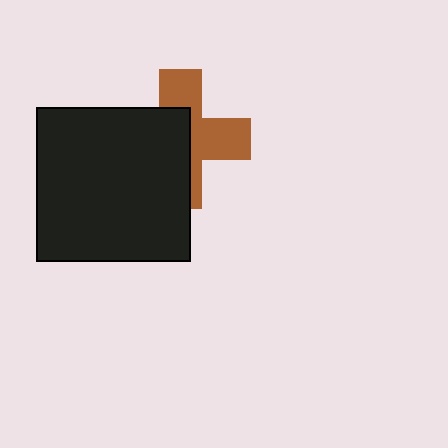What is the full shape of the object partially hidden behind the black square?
The partially hidden object is a brown cross.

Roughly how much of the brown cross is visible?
About half of it is visible (roughly 47%).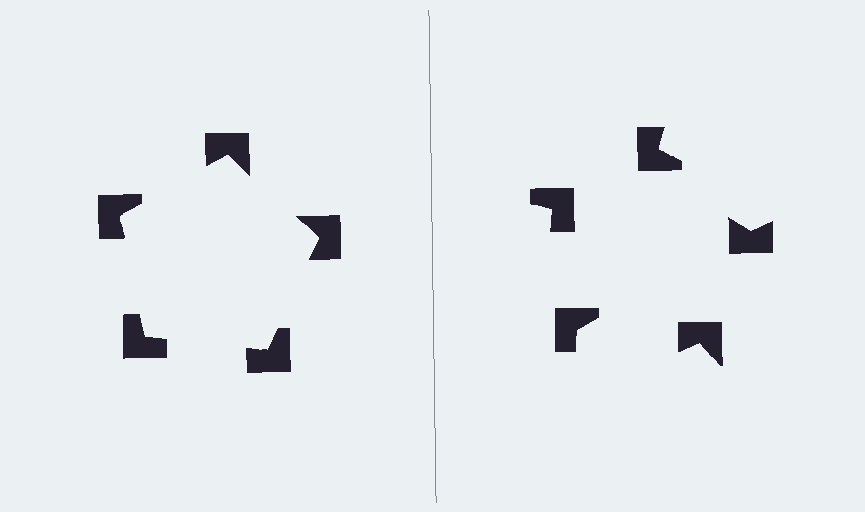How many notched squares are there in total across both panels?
10 — 5 on each side.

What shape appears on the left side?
An illusory pentagon.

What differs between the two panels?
The notched squares are positioned identically on both sides; only the wedge orientations differ. On the left they align to a pentagon; on the right they are misaligned.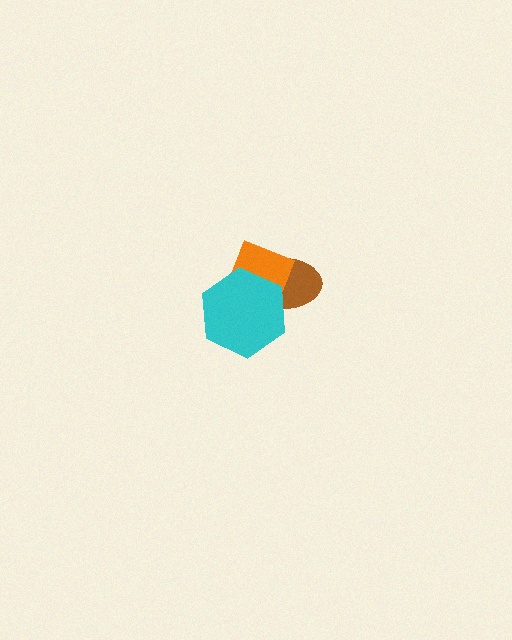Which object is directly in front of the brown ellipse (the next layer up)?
The orange diamond is directly in front of the brown ellipse.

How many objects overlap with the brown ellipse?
2 objects overlap with the brown ellipse.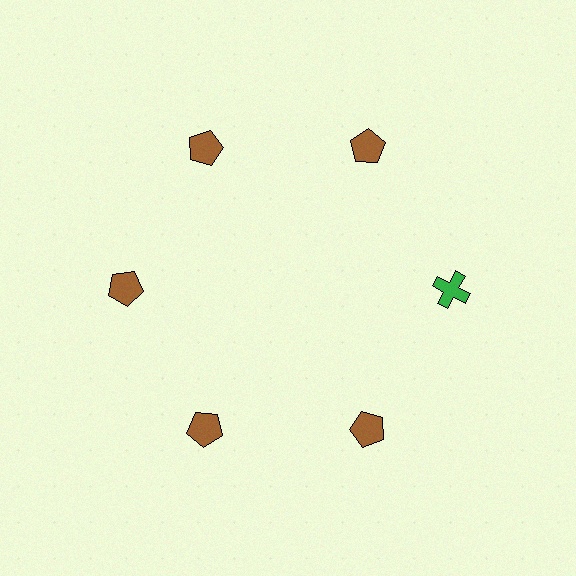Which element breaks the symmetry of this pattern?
The green cross at roughly the 3 o'clock position breaks the symmetry. All other shapes are brown pentagons.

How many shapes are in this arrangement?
There are 6 shapes arranged in a ring pattern.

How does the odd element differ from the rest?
It differs in both color (green instead of brown) and shape (cross instead of pentagon).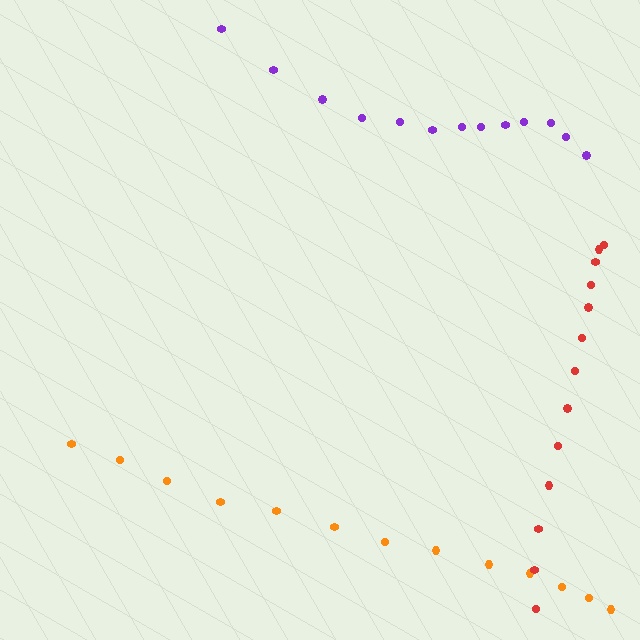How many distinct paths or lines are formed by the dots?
There are 3 distinct paths.